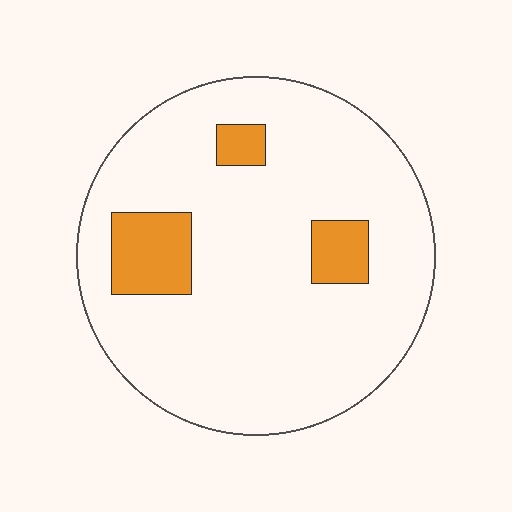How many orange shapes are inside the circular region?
3.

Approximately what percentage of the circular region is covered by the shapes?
Approximately 10%.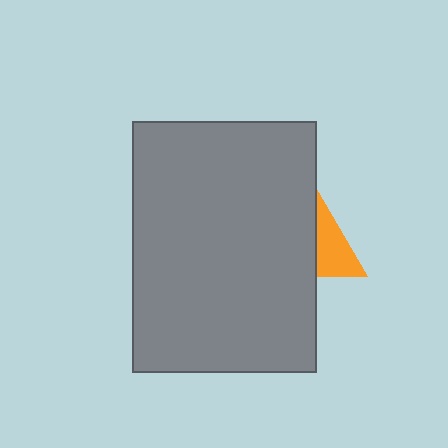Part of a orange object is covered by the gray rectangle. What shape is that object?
It is a triangle.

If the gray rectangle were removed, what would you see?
You would see the complete orange triangle.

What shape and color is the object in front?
The object in front is a gray rectangle.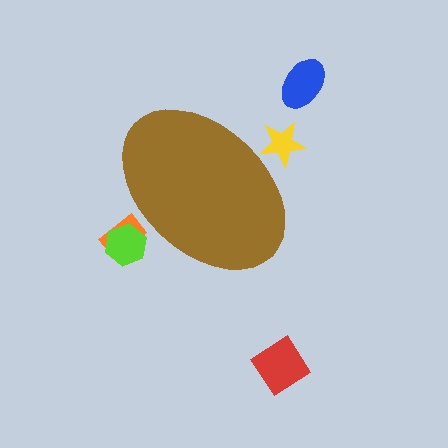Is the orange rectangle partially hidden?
Yes, the orange rectangle is partially hidden behind the brown ellipse.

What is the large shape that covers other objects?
A brown ellipse.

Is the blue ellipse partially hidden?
No, the blue ellipse is fully visible.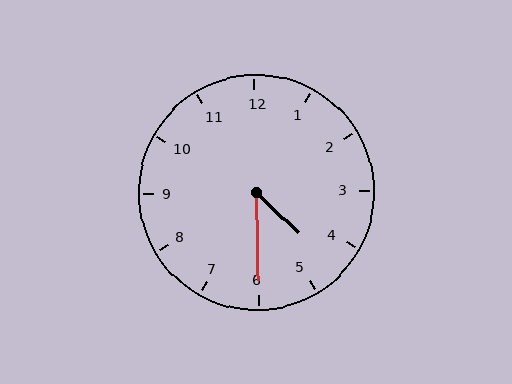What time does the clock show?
4:30.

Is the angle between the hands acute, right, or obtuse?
It is acute.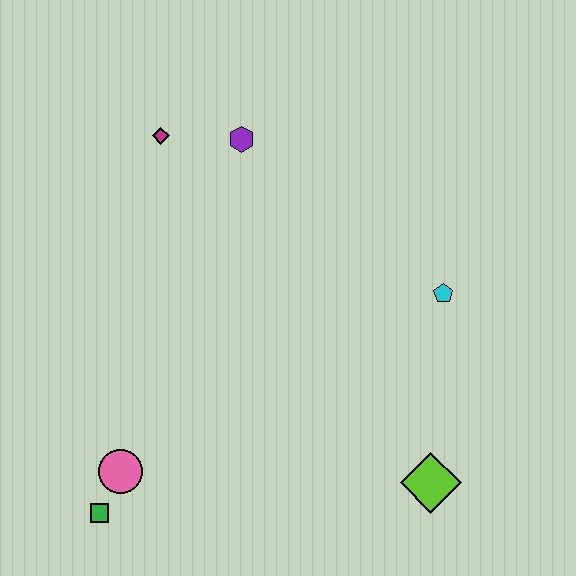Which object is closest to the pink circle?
The green square is closest to the pink circle.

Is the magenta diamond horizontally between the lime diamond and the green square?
Yes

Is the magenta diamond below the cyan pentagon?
No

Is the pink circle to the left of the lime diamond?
Yes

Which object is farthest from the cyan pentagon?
The green square is farthest from the cyan pentagon.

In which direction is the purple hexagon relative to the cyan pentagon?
The purple hexagon is to the left of the cyan pentagon.